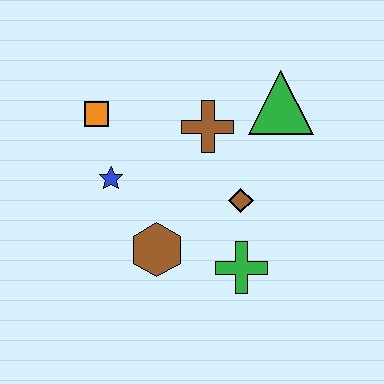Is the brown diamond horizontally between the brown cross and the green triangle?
Yes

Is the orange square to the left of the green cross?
Yes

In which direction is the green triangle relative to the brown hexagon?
The green triangle is above the brown hexagon.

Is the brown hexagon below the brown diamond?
Yes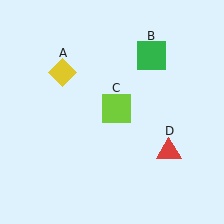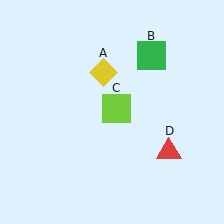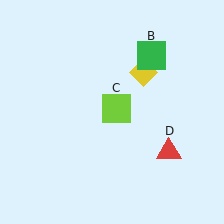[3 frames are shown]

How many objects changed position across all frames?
1 object changed position: yellow diamond (object A).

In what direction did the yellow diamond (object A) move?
The yellow diamond (object A) moved right.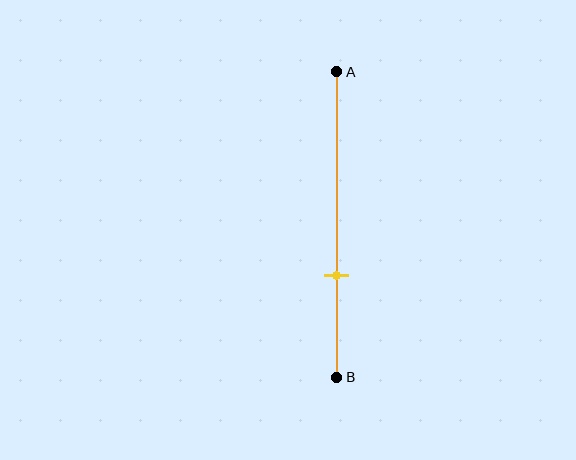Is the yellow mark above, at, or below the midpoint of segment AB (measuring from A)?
The yellow mark is below the midpoint of segment AB.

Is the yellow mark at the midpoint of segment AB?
No, the mark is at about 65% from A, not at the 50% midpoint.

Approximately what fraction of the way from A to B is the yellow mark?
The yellow mark is approximately 65% of the way from A to B.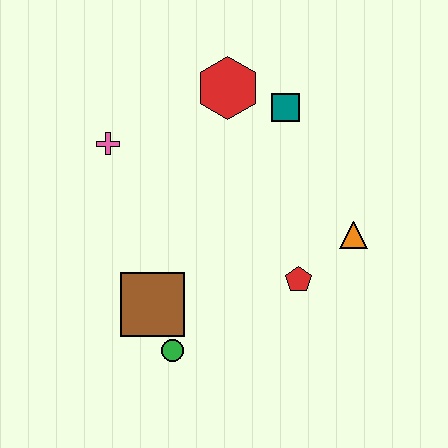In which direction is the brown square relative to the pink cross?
The brown square is below the pink cross.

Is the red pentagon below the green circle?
No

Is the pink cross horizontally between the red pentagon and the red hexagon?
No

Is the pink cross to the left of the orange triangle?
Yes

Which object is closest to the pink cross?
The red hexagon is closest to the pink cross.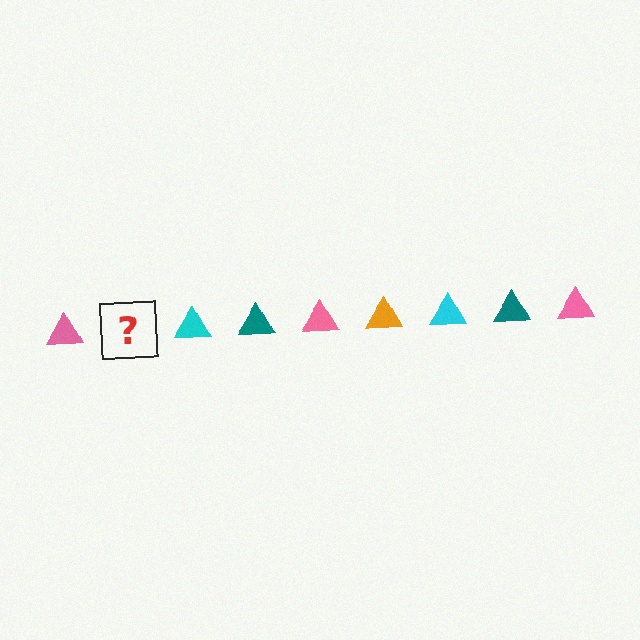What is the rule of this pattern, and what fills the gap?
The rule is that the pattern cycles through pink, orange, cyan, teal triangles. The gap should be filled with an orange triangle.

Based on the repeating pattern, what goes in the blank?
The blank should be an orange triangle.